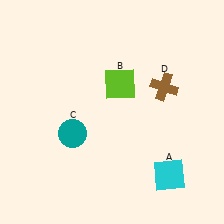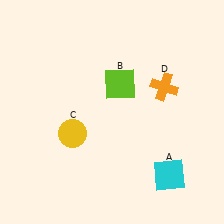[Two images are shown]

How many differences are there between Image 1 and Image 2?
There are 2 differences between the two images.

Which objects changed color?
C changed from teal to yellow. D changed from brown to orange.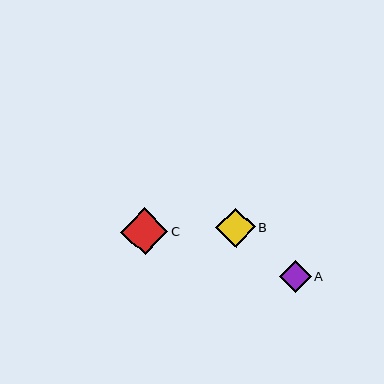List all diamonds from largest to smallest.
From largest to smallest: C, B, A.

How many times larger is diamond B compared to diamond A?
Diamond B is approximately 1.2 times the size of diamond A.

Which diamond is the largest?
Diamond C is the largest with a size of approximately 47 pixels.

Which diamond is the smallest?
Diamond A is the smallest with a size of approximately 32 pixels.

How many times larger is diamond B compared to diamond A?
Diamond B is approximately 1.2 times the size of diamond A.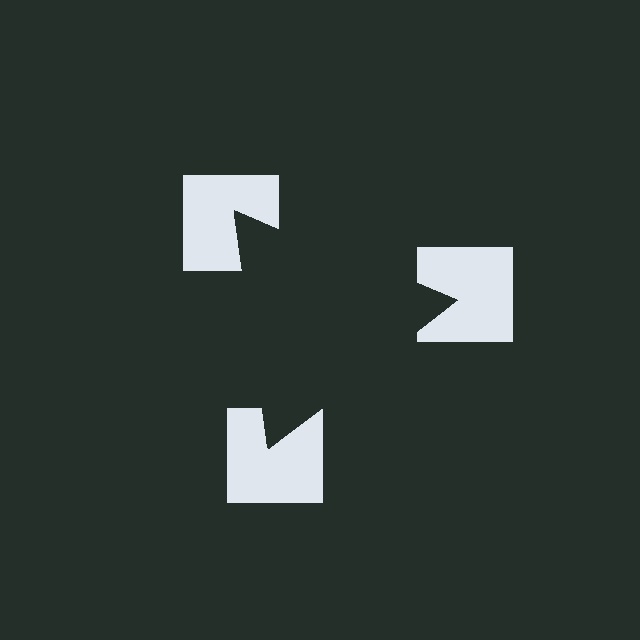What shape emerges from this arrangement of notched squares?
An illusory triangle — its edges are inferred from the aligned wedge cuts in the notched squares, not physically drawn.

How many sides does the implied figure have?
3 sides.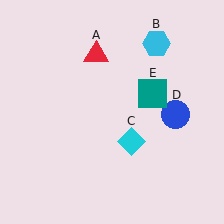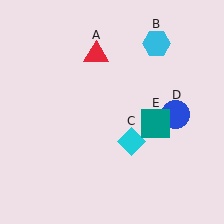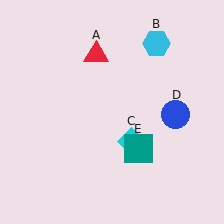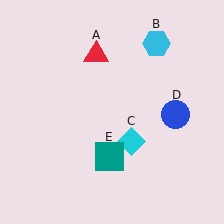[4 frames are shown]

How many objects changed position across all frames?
1 object changed position: teal square (object E).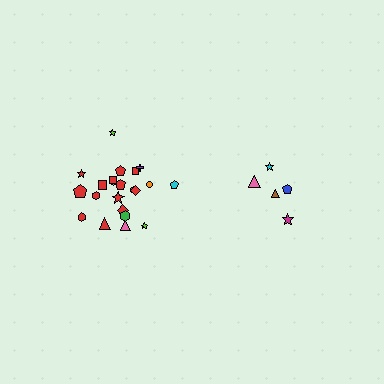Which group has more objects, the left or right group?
The left group.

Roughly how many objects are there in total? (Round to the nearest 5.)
Roughly 25 objects in total.